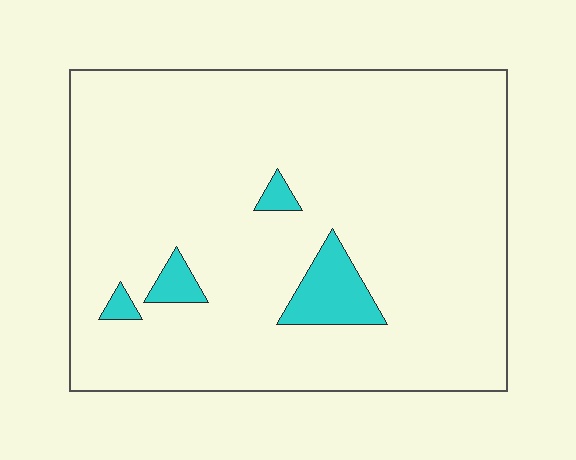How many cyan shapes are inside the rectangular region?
4.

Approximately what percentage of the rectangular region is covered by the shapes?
Approximately 5%.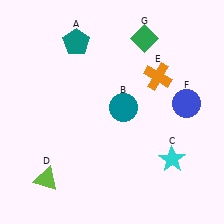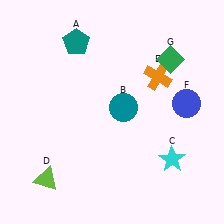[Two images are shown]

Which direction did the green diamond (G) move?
The green diamond (G) moved right.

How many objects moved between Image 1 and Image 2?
1 object moved between the two images.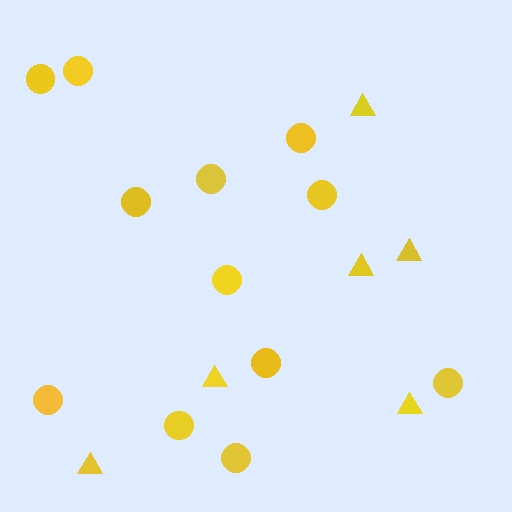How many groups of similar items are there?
There are 2 groups: one group of circles (12) and one group of triangles (6).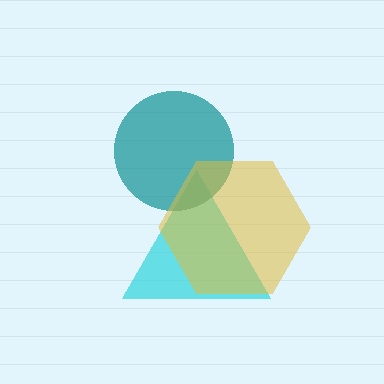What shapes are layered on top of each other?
The layered shapes are: a cyan triangle, a teal circle, a yellow hexagon.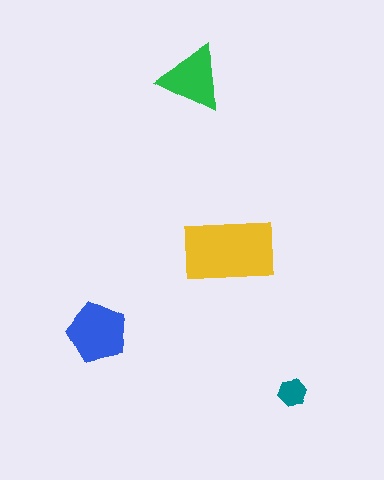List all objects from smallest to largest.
The teal hexagon, the green triangle, the blue pentagon, the yellow rectangle.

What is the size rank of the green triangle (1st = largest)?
3rd.